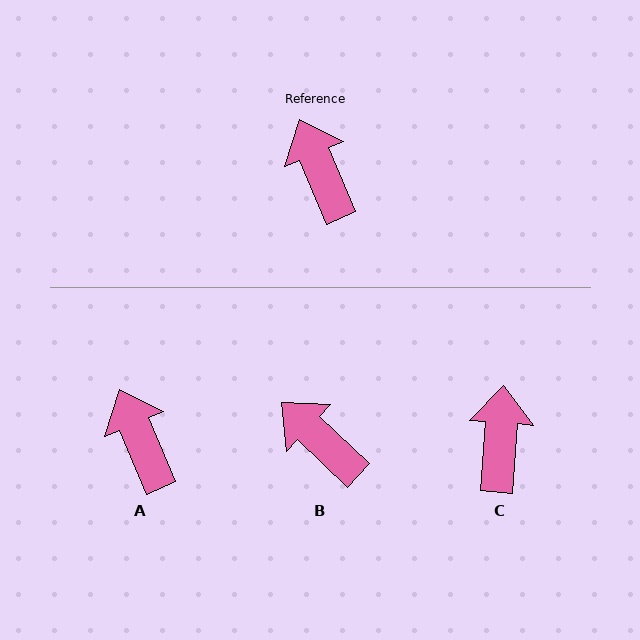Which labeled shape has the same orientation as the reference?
A.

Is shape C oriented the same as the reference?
No, it is off by about 27 degrees.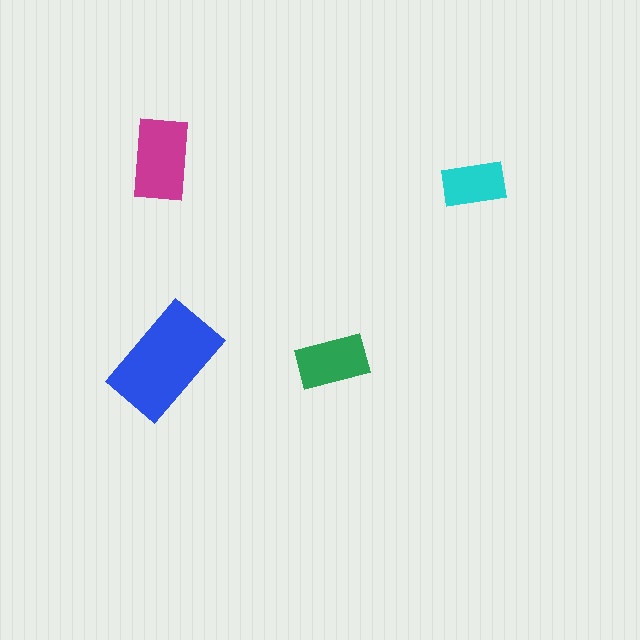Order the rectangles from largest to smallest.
the blue one, the magenta one, the green one, the cyan one.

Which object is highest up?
The magenta rectangle is topmost.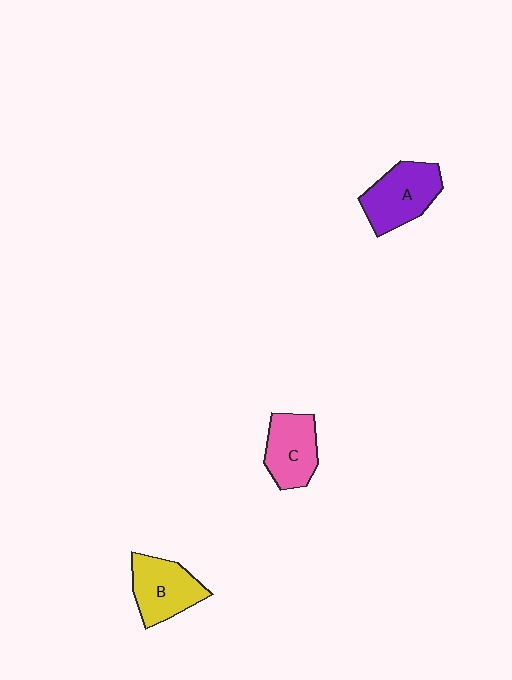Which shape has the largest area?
Shape A (purple).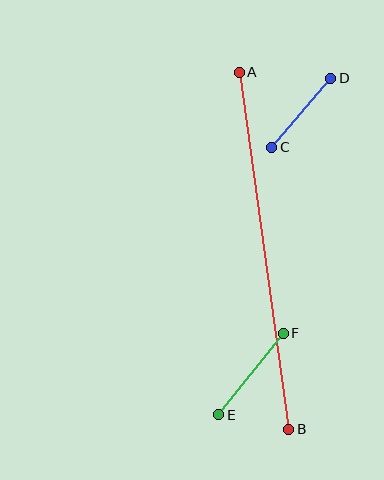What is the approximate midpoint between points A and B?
The midpoint is at approximately (264, 251) pixels.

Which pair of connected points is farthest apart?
Points A and B are farthest apart.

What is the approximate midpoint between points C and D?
The midpoint is at approximately (301, 113) pixels.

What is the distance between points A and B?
The distance is approximately 360 pixels.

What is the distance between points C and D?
The distance is approximately 91 pixels.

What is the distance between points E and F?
The distance is approximately 104 pixels.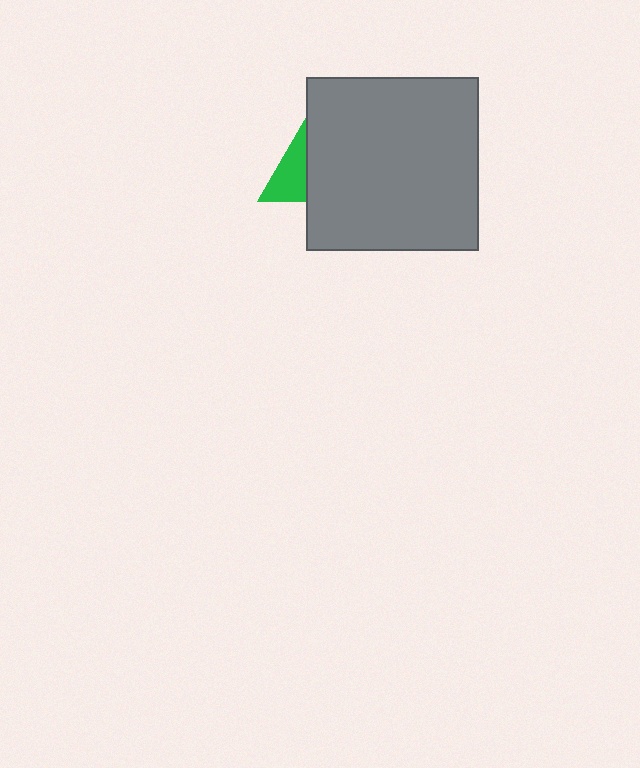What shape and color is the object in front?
The object in front is a gray square.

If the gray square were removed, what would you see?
You would see the complete green triangle.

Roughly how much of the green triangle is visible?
A small part of it is visible (roughly 30%).